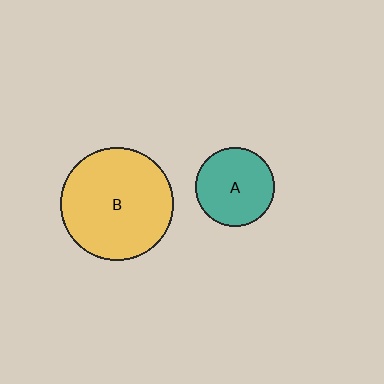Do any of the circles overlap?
No, none of the circles overlap.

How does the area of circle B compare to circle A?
Approximately 2.1 times.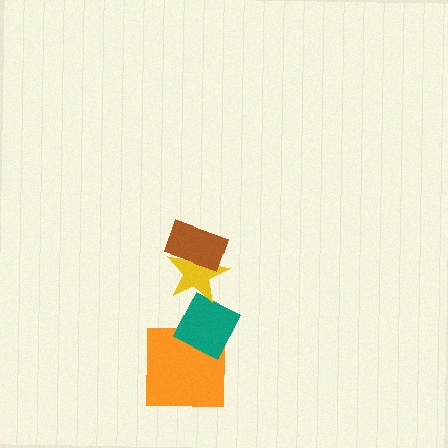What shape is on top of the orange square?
The teal diamond is on top of the orange square.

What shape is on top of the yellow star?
The brown rectangle is on top of the yellow star.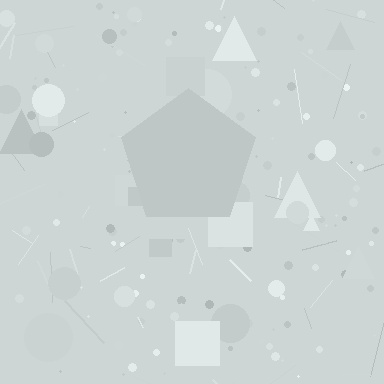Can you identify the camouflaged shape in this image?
The camouflaged shape is a pentagon.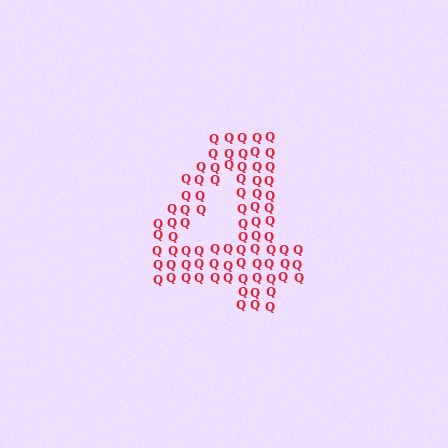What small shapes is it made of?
It is made of small letter Q's.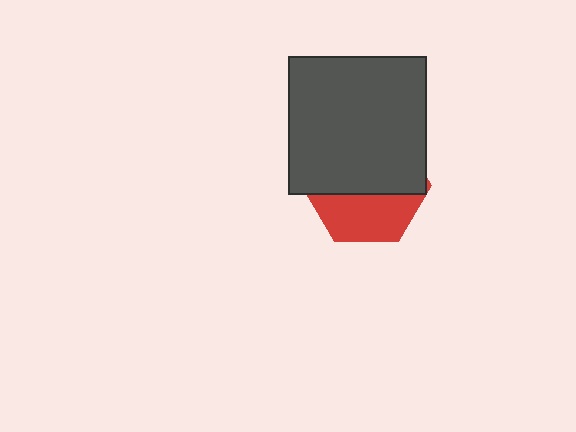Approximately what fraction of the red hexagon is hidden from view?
Roughly 61% of the red hexagon is hidden behind the dark gray square.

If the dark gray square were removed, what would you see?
You would see the complete red hexagon.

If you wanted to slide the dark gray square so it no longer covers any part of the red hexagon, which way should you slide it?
Slide it up — that is the most direct way to separate the two shapes.